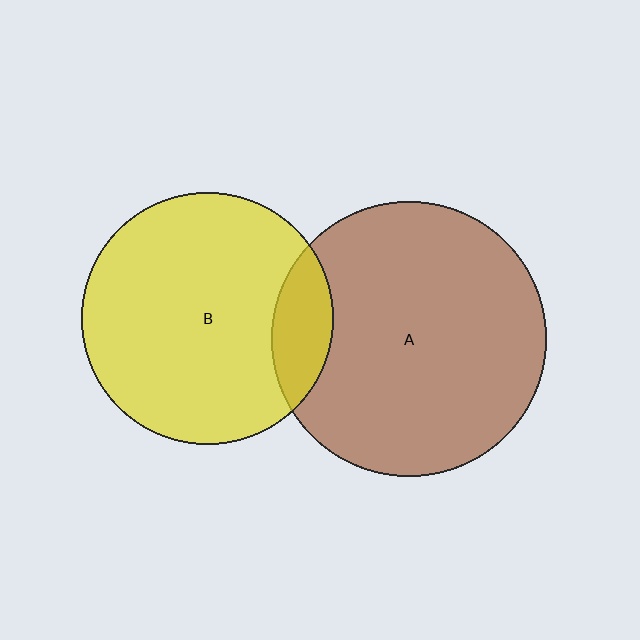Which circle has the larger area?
Circle A (brown).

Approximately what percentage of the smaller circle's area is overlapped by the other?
Approximately 15%.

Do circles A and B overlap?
Yes.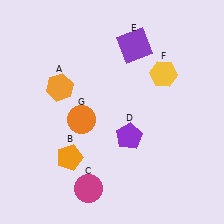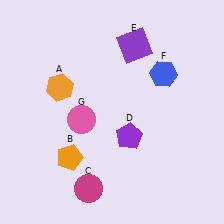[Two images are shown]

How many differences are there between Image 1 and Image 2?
There are 2 differences between the two images.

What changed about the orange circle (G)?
In Image 1, G is orange. In Image 2, it changed to pink.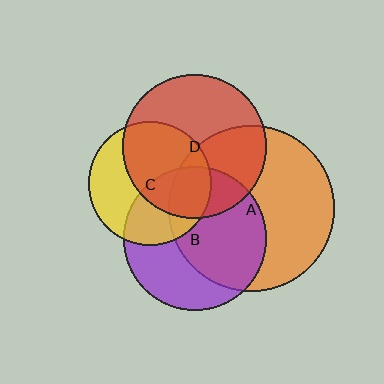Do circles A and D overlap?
Yes.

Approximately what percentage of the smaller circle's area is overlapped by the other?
Approximately 40%.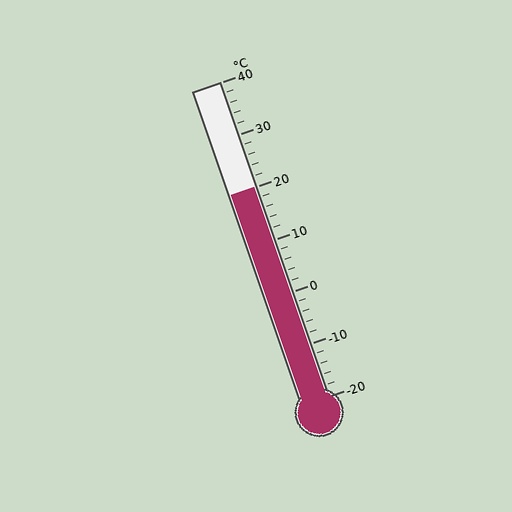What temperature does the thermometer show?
The thermometer shows approximately 20°C.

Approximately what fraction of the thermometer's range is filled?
The thermometer is filled to approximately 65% of its range.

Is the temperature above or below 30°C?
The temperature is below 30°C.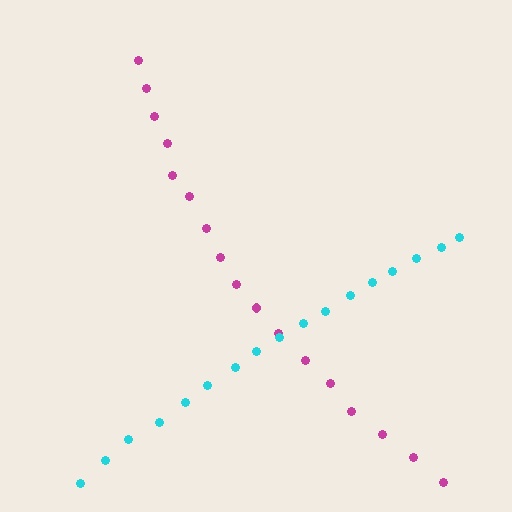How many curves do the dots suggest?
There are 2 distinct paths.